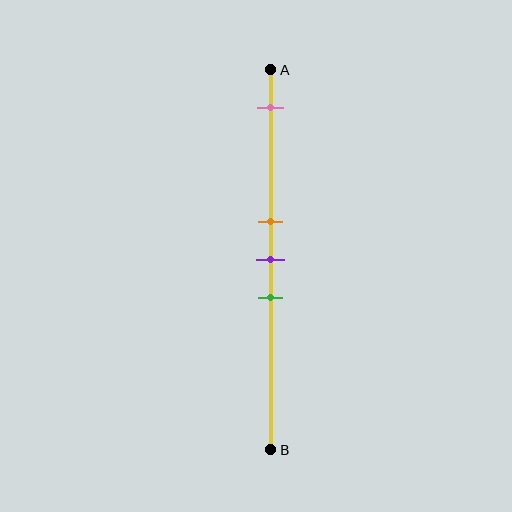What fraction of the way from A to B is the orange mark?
The orange mark is approximately 40% (0.4) of the way from A to B.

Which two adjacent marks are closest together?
The orange and purple marks are the closest adjacent pair.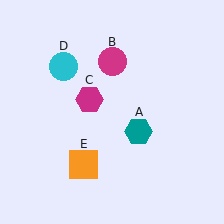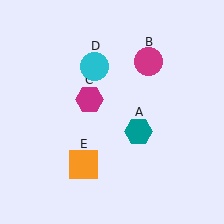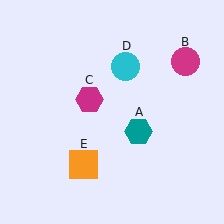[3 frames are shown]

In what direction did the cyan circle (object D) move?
The cyan circle (object D) moved right.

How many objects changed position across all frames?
2 objects changed position: magenta circle (object B), cyan circle (object D).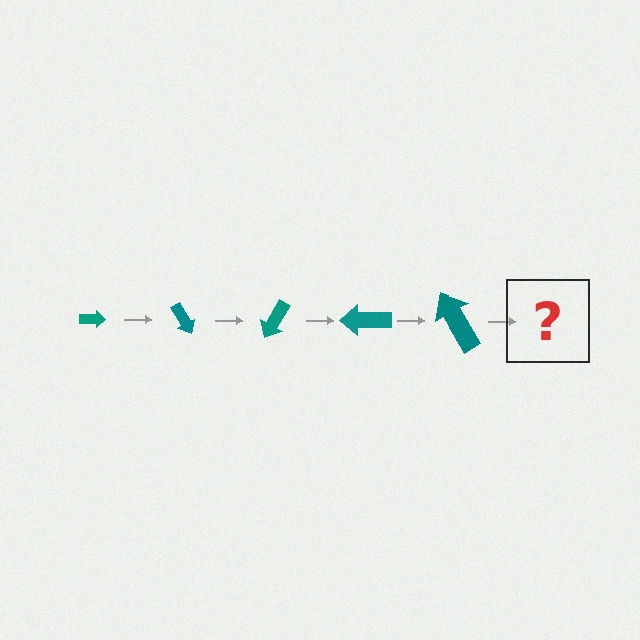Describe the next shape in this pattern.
It should be an arrow, larger than the previous one and rotated 300 degrees from the start.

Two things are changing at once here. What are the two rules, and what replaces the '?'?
The two rules are that the arrow grows larger each step and it rotates 60 degrees each step. The '?' should be an arrow, larger than the previous one and rotated 300 degrees from the start.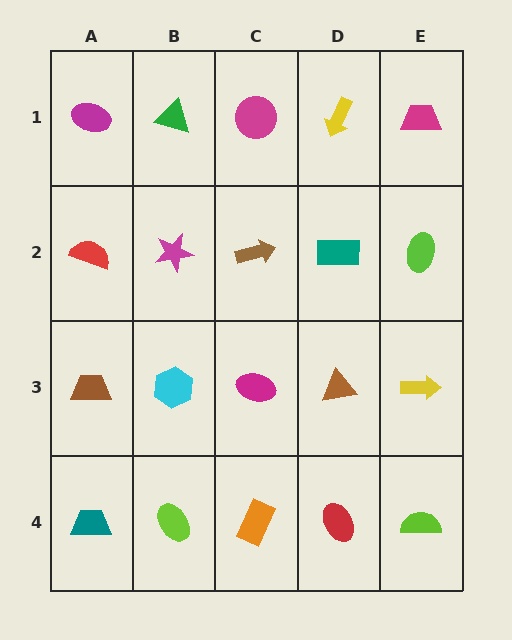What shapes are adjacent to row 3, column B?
A magenta star (row 2, column B), a lime ellipse (row 4, column B), a brown trapezoid (row 3, column A), a magenta ellipse (row 3, column C).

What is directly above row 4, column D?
A brown triangle.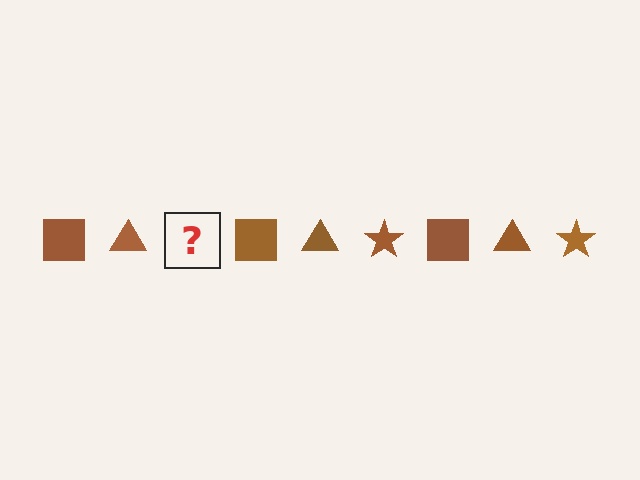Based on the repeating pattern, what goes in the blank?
The blank should be a brown star.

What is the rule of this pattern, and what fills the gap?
The rule is that the pattern cycles through square, triangle, star shapes in brown. The gap should be filled with a brown star.